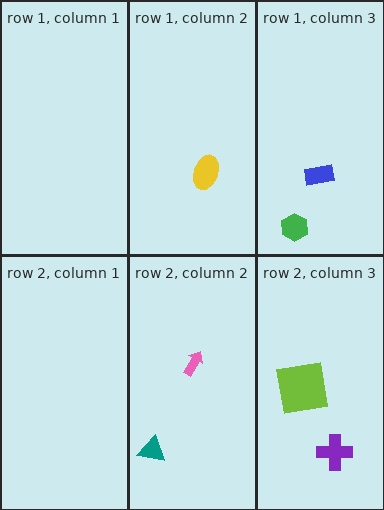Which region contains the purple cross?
The row 2, column 3 region.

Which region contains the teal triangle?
The row 2, column 2 region.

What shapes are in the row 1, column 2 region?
The yellow ellipse.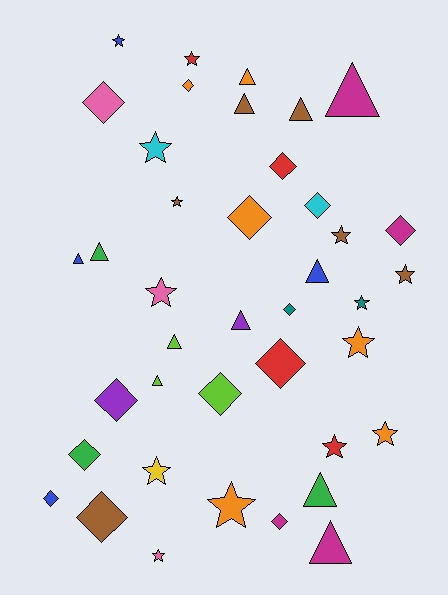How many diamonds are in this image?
There are 14 diamonds.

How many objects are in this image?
There are 40 objects.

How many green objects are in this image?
There are 3 green objects.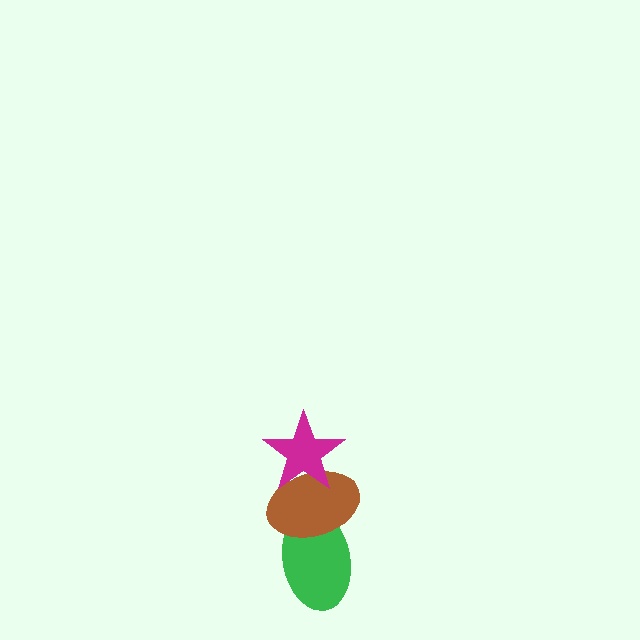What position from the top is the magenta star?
The magenta star is 1st from the top.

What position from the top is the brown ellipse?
The brown ellipse is 2nd from the top.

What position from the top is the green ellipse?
The green ellipse is 3rd from the top.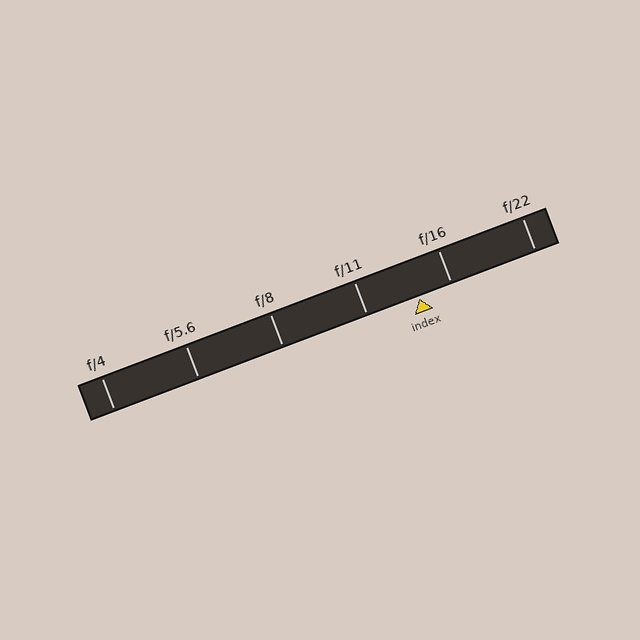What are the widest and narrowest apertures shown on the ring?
The widest aperture shown is f/4 and the narrowest is f/22.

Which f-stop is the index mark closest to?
The index mark is closest to f/16.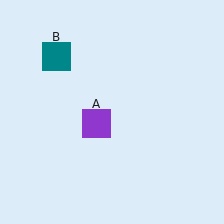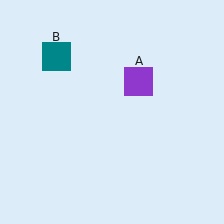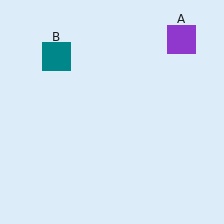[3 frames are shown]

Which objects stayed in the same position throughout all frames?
Teal square (object B) remained stationary.